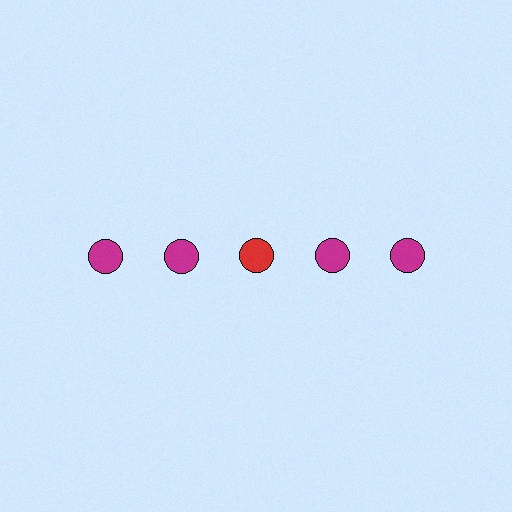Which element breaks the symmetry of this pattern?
The red circle in the top row, center column breaks the symmetry. All other shapes are magenta circles.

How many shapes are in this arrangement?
There are 5 shapes arranged in a grid pattern.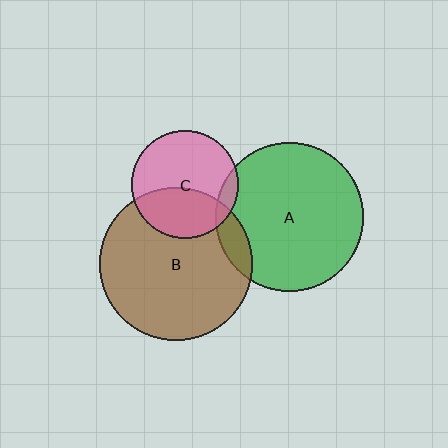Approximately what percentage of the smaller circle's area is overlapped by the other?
Approximately 40%.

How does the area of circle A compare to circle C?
Approximately 1.9 times.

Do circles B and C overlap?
Yes.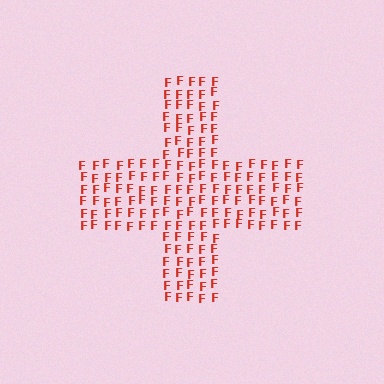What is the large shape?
The large shape is a cross.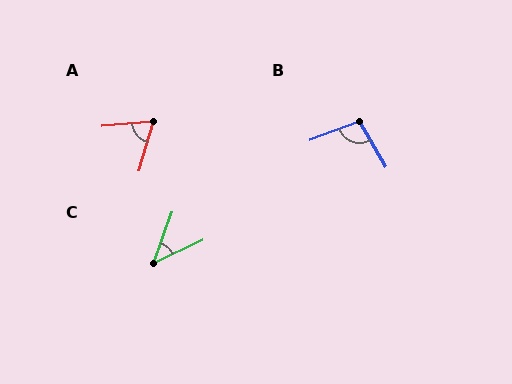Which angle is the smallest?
C, at approximately 45 degrees.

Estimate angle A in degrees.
Approximately 69 degrees.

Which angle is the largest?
B, at approximately 100 degrees.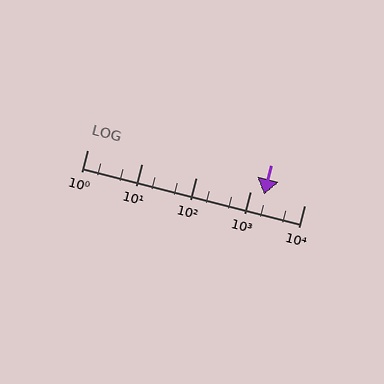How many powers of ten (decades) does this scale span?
The scale spans 4 decades, from 1 to 10000.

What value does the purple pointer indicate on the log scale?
The pointer indicates approximately 1800.